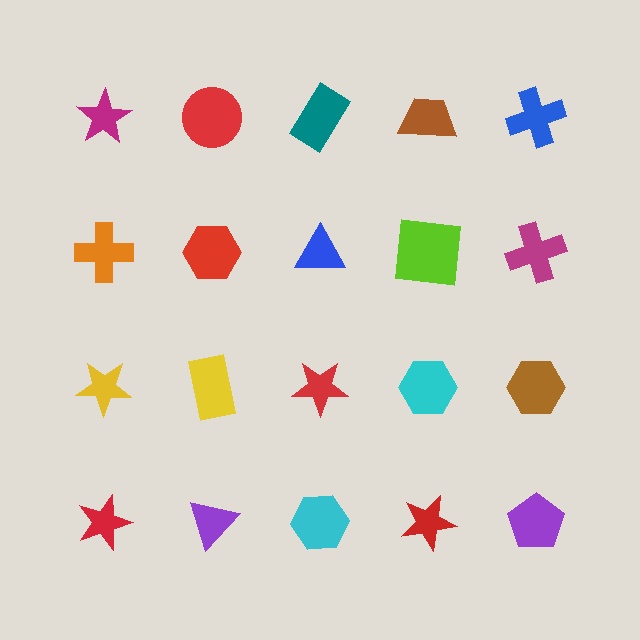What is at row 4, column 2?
A purple triangle.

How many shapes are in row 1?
5 shapes.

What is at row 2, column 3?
A blue triangle.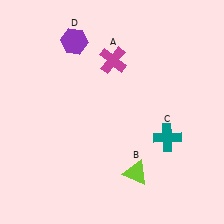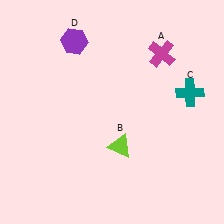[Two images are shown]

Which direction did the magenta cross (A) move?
The magenta cross (A) moved right.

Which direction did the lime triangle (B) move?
The lime triangle (B) moved up.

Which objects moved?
The objects that moved are: the magenta cross (A), the lime triangle (B), the teal cross (C).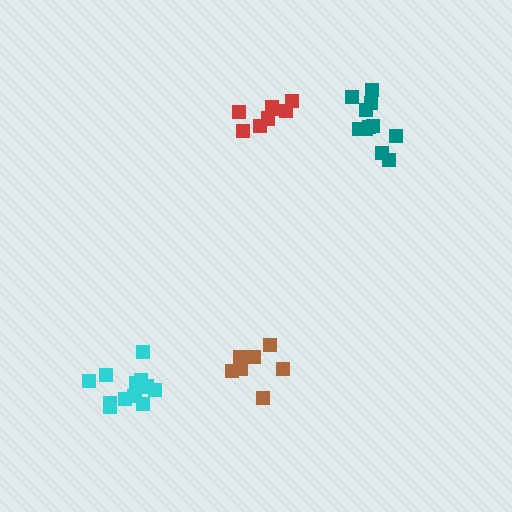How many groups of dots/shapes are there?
There are 4 groups.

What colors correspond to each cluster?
The clusters are colored: red, brown, teal, cyan.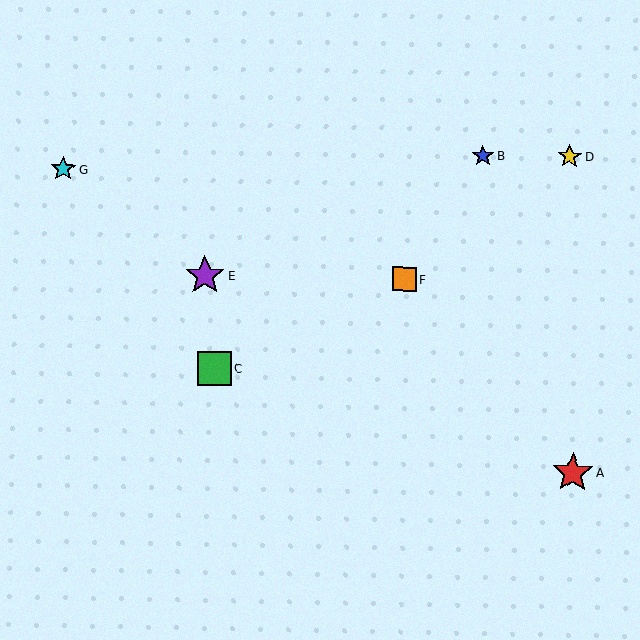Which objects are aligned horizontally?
Objects E, F are aligned horizontally.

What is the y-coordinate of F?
Object F is at y≈279.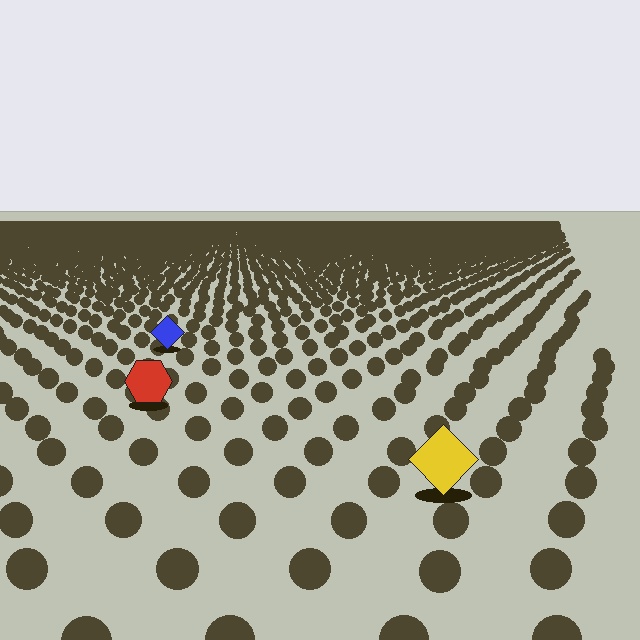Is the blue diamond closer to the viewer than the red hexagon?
No. The red hexagon is closer — you can tell from the texture gradient: the ground texture is coarser near it.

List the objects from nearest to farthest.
From nearest to farthest: the yellow diamond, the red hexagon, the blue diamond.